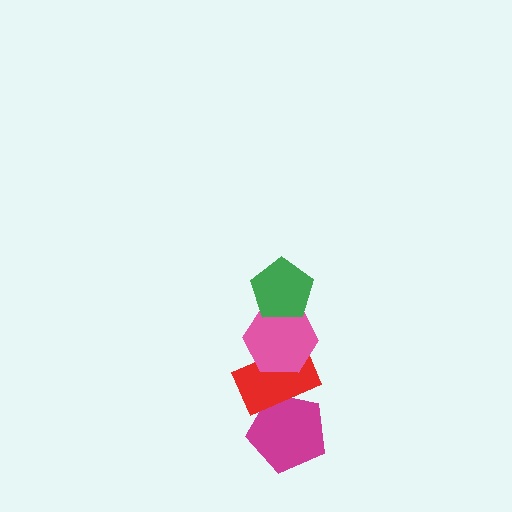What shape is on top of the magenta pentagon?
The red rectangle is on top of the magenta pentagon.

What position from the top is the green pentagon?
The green pentagon is 1st from the top.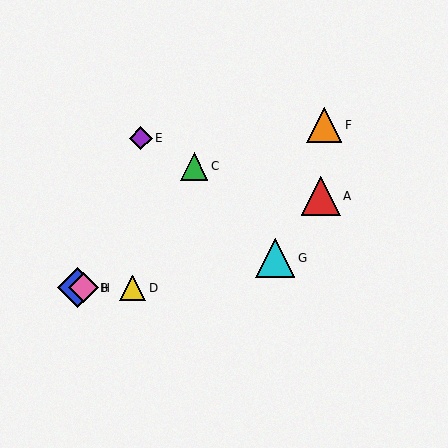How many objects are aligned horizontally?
3 objects (B, D, H) are aligned horizontally.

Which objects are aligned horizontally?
Objects B, D, H are aligned horizontally.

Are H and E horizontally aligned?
No, H is at y≈288 and E is at y≈138.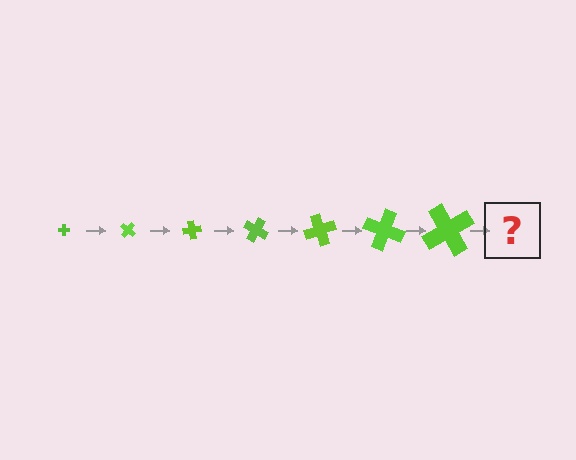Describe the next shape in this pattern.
It should be a cross, larger than the previous one and rotated 280 degrees from the start.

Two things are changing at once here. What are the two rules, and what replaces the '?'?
The two rules are that the cross grows larger each step and it rotates 40 degrees each step. The '?' should be a cross, larger than the previous one and rotated 280 degrees from the start.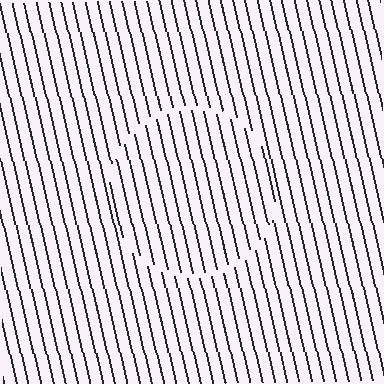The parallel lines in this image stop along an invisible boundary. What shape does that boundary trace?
An illusory circle. The interior of the shape contains the same grating, shifted by half a period — the contour is defined by the phase discontinuity where line-ends from the inner and outer gratings abut.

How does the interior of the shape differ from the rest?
The interior of the shape contains the same grating, shifted by half a period — the contour is defined by the phase discontinuity where line-ends from the inner and outer gratings abut.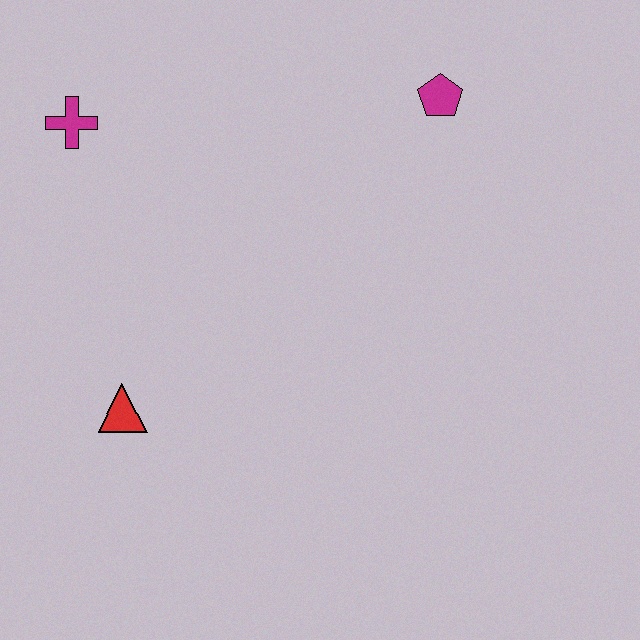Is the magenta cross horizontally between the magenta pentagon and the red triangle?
No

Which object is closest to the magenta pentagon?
The magenta cross is closest to the magenta pentagon.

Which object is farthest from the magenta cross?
The magenta pentagon is farthest from the magenta cross.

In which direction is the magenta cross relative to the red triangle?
The magenta cross is above the red triangle.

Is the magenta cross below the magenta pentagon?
Yes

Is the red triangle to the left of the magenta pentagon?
Yes